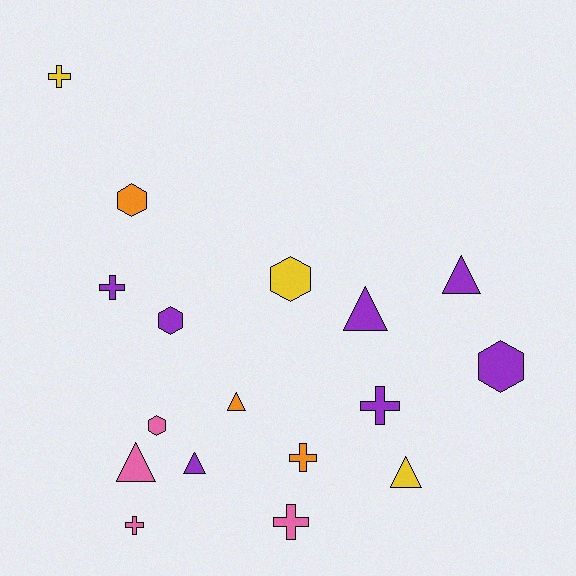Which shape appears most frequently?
Triangle, with 6 objects.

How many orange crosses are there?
There is 1 orange cross.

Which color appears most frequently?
Purple, with 7 objects.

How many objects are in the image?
There are 17 objects.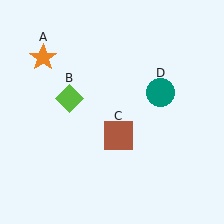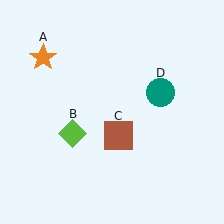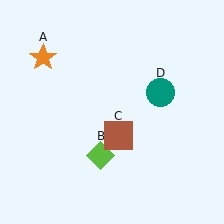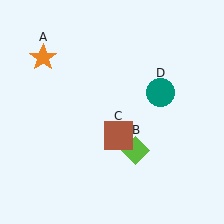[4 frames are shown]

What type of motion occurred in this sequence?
The lime diamond (object B) rotated counterclockwise around the center of the scene.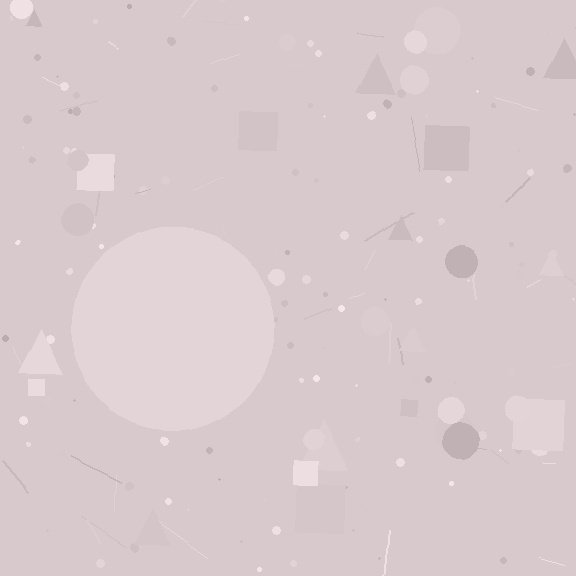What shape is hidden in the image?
A circle is hidden in the image.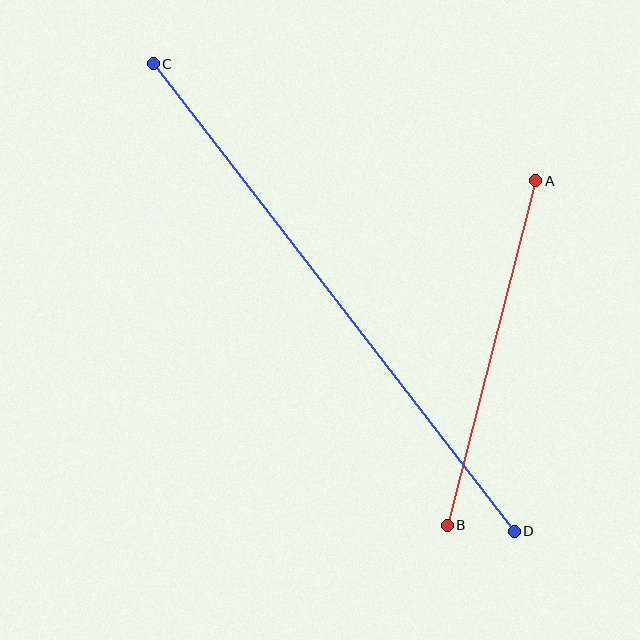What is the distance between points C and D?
The distance is approximately 591 pixels.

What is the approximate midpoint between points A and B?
The midpoint is at approximately (491, 353) pixels.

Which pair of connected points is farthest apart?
Points C and D are farthest apart.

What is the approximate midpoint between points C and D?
The midpoint is at approximately (334, 298) pixels.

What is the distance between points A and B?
The distance is approximately 356 pixels.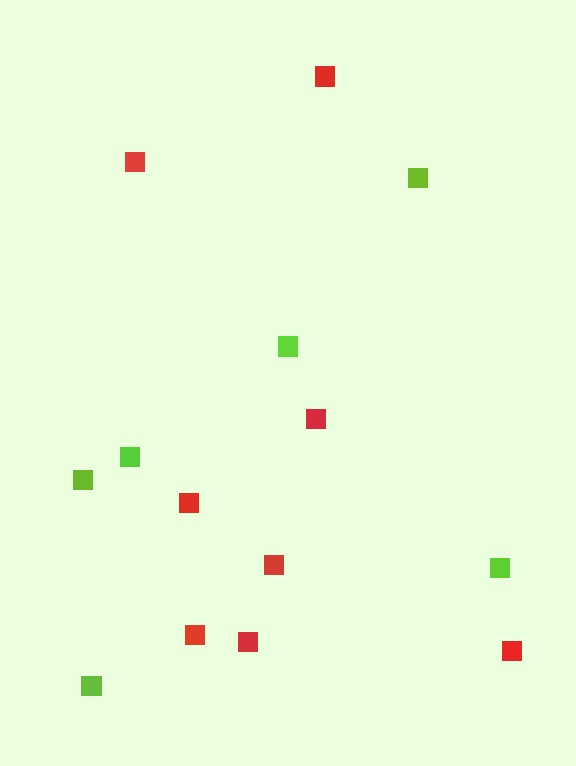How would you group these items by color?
There are 2 groups: one group of red squares (8) and one group of lime squares (6).